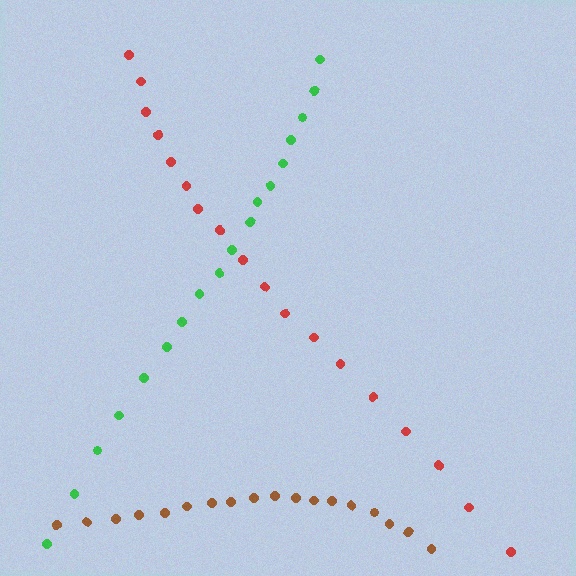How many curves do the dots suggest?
There are 3 distinct paths.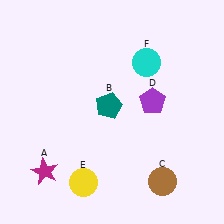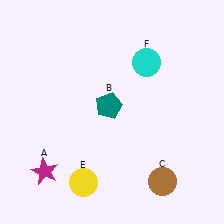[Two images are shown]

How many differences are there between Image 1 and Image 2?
There is 1 difference between the two images.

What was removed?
The purple pentagon (D) was removed in Image 2.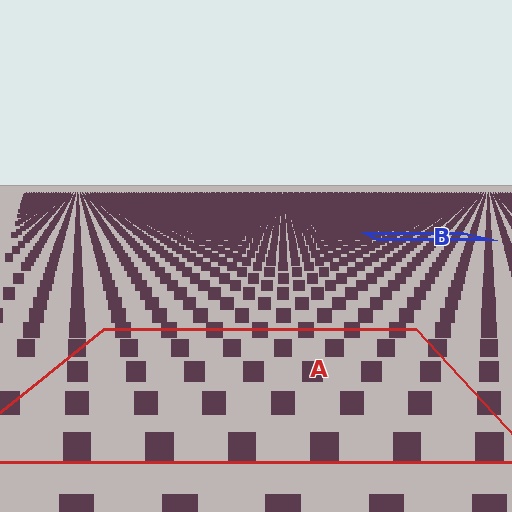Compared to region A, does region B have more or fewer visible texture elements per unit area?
Region B has more texture elements per unit area — they are packed more densely because it is farther away.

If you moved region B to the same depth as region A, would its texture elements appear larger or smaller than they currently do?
They would appear larger. At a closer depth, the same texture elements are projected at a bigger on-screen size.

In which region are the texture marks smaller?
The texture marks are smaller in region B, because it is farther away.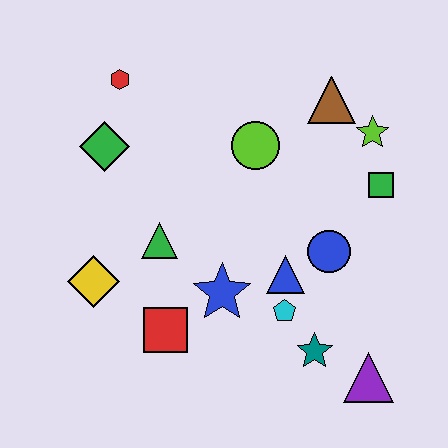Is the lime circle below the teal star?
No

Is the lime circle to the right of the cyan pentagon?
No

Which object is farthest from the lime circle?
The purple triangle is farthest from the lime circle.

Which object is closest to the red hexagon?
The green diamond is closest to the red hexagon.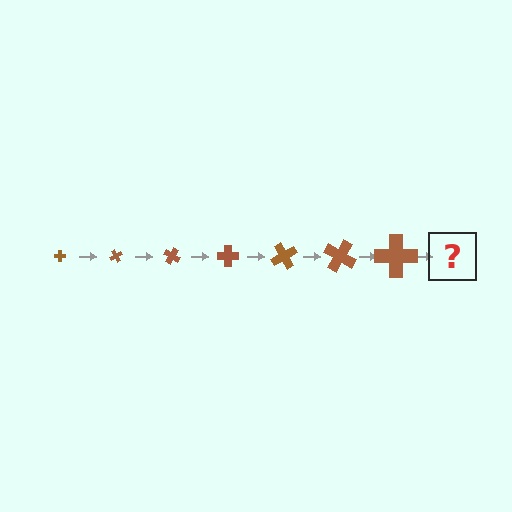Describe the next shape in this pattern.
It should be a cross, larger than the previous one and rotated 420 degrees from the start.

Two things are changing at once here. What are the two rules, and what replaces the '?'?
The two rules are that the cross grows larger each step and it rotates 60 degrees each step. The '?' should be a cross, larger than the previous one and rotated 420 degrees from the start.